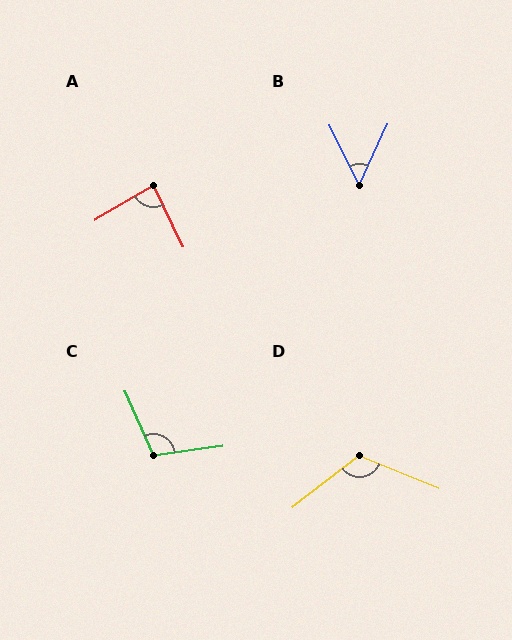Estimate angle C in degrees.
Approximately 106 degrees.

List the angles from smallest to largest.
B (51°), A (85°), C (106°), D (119°).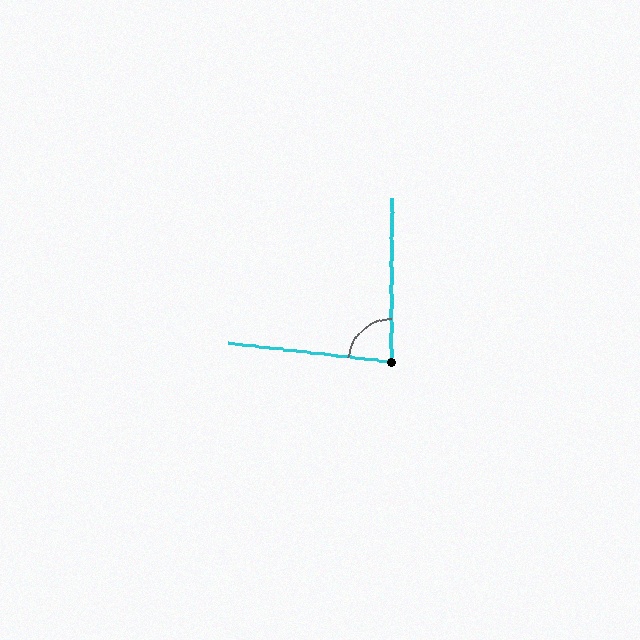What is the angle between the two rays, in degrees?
Approximately 84 degrees.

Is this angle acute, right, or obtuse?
It is acute.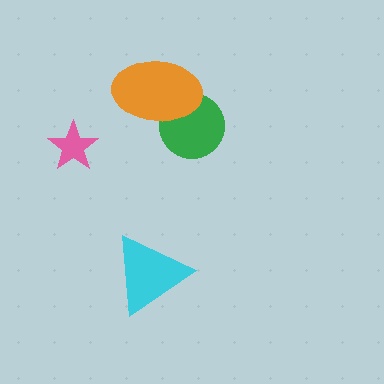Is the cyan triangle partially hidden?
No, no other shape covers it.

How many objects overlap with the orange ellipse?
1 object overlaps with the orange ellipse.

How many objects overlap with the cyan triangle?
0 objects overlap with the cyan triangle.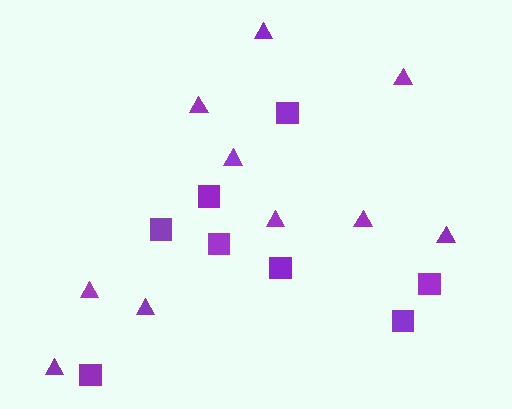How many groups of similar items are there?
There are 2 groups: one group of squares (8) and one group of triangles (10).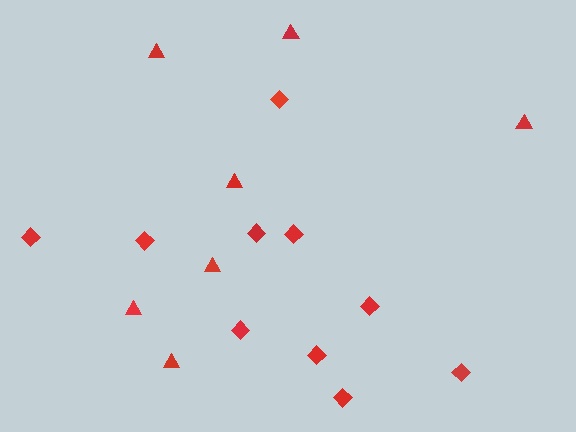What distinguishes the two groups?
There are 2 groups: one group of diamonds (10) and one group of triangles (7).